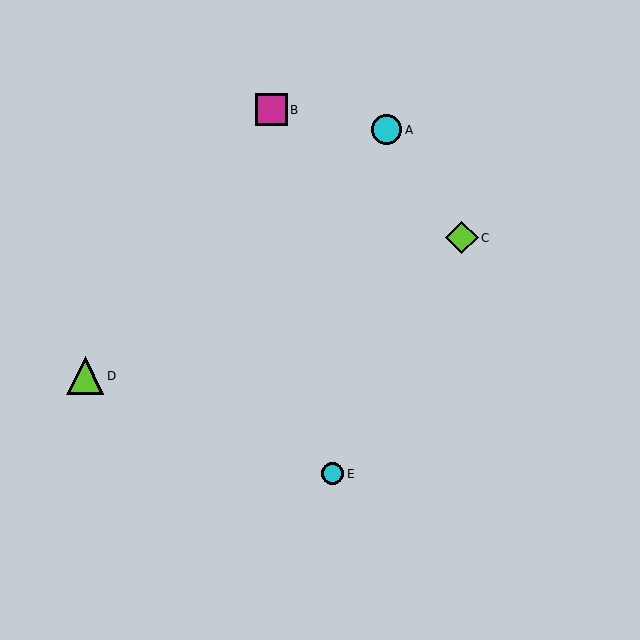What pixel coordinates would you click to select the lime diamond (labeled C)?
Click at (462, 238) to select the lime diamond C.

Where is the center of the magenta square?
The center of the magenta square is at (271, 110).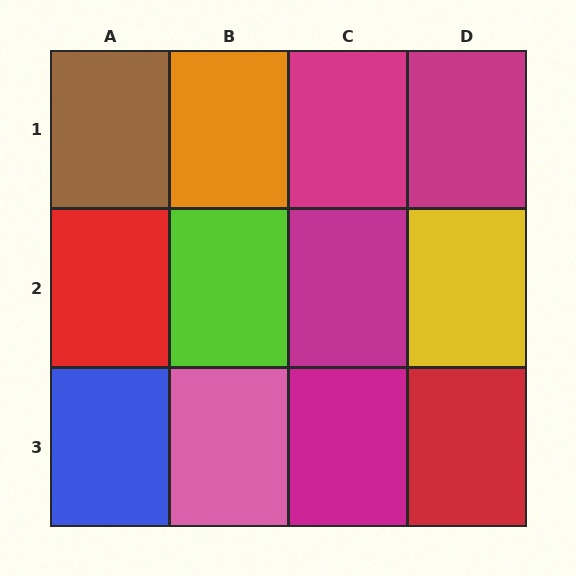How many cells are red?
2 cells are red.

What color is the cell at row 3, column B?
Pink.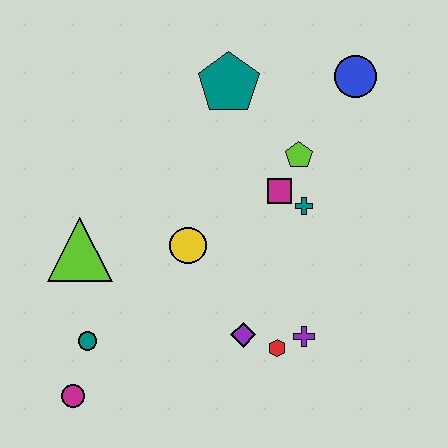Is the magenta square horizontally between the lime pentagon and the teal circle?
Yes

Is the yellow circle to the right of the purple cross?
No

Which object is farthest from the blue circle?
The magenta circle is farthest from the blue circle.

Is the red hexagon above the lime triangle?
No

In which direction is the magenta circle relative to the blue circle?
The magenta circle is below the blue circle.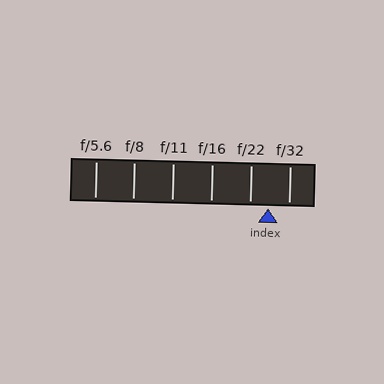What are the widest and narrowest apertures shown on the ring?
The widest aperture shown is f/5.6 and the narrowest is f/32.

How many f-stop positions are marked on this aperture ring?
There are 6 f-stop positions marked.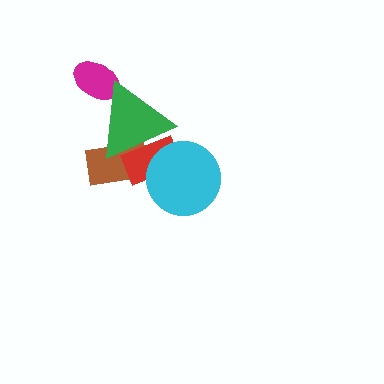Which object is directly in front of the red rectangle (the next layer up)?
The green triangle is directly in front of the red rectangle.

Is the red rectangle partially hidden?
Yes, it is partially covered by another shape.